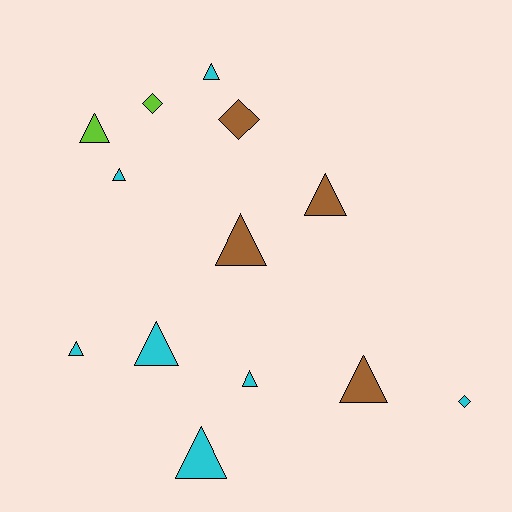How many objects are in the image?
There are 13 objects.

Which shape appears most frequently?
Triangle, with 10 objects.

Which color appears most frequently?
Cyan, with 7 objects.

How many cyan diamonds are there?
There is 1 cyan diamond.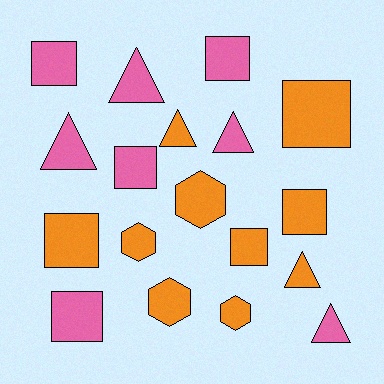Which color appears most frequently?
Orange, with 10 objects.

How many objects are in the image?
There are 18 objects.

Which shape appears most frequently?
Square, with 8 objects.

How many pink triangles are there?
There are 4 pink triangles.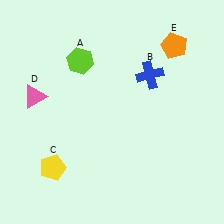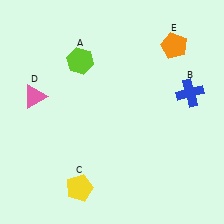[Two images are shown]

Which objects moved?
The objects that moved are: the blue cross (B), the yellow pentagon (C).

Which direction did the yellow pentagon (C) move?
The yellow pentagon (C) moved right.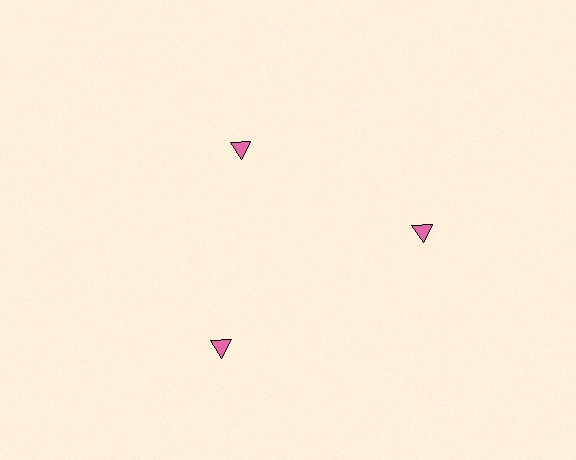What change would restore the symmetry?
The symmetry would be restored by moving it outward, back onto the ring so that all 3 triangles sit at equal angles and equal distance from the center.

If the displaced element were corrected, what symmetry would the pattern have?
It would have 3-fold rotational symmetry — the pattern would map onto itself every 120 degrees.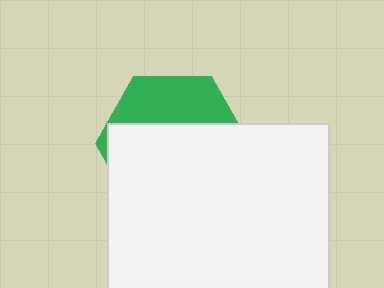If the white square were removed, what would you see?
You would see the complete green hexagon.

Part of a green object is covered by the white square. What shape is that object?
It is a hexagon.